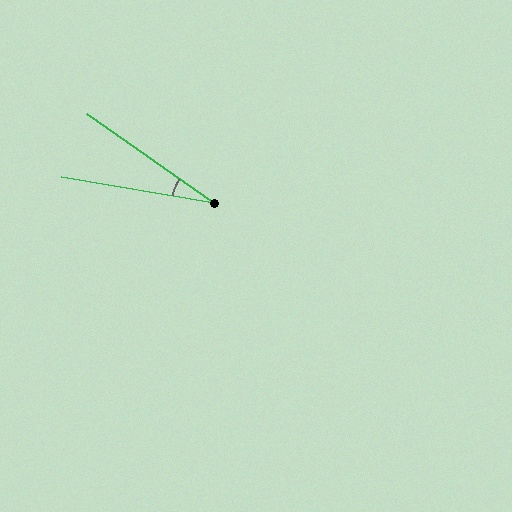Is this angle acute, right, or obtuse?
It is acute.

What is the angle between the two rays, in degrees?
Approximately 25 degrees.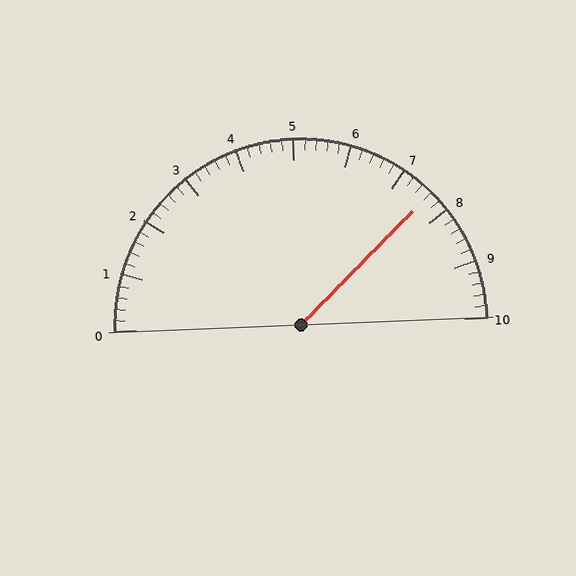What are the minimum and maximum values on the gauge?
The gauge ranges from 0 to 10.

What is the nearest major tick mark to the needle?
The nearest major tick mark is 8.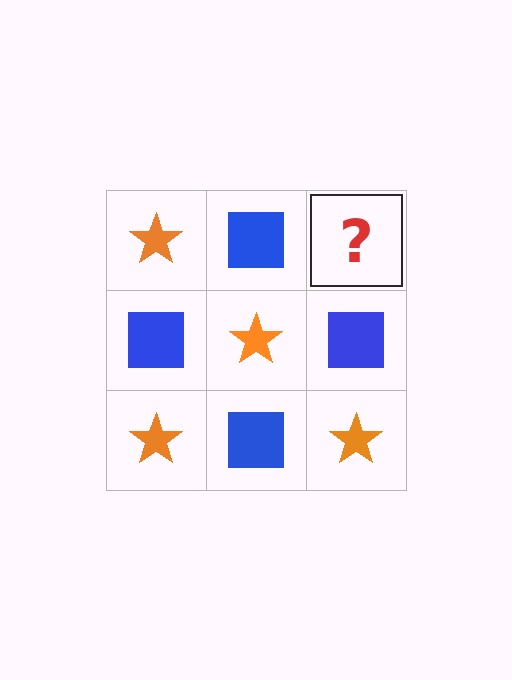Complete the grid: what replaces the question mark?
The question mark should be replaced with an orange star.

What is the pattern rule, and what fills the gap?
The rule is that it alternates orange star and blue square in a checkerboard pattern. The gap should be filled with an orange star.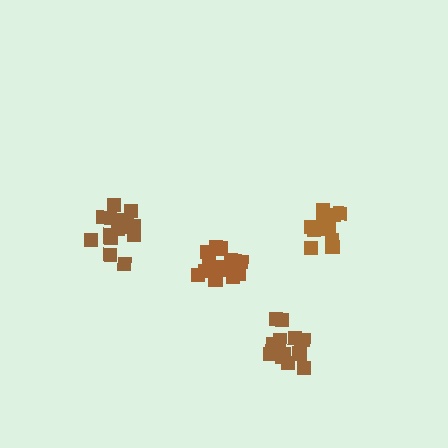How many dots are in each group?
Group 1: 13 dots, Group 2: 16 dots, Group 3: 13 dots, Group 4: 15 dots (57 total).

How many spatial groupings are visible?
There are 4 spatial groupings.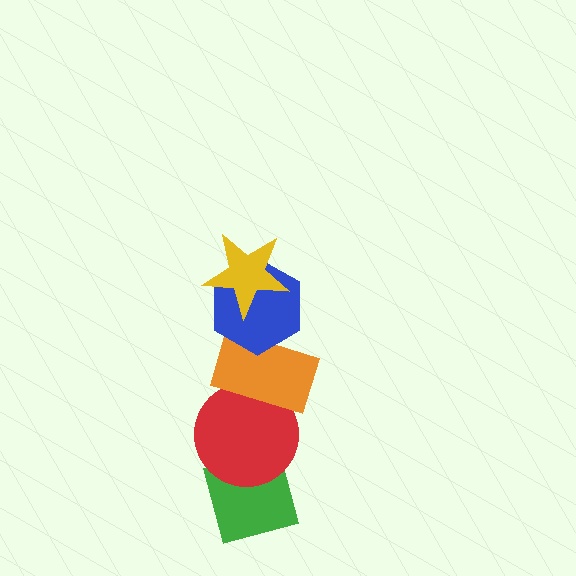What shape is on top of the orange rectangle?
The blue hexagon is on top of the orange rectangle.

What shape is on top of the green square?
The red circle is on top of the green square.